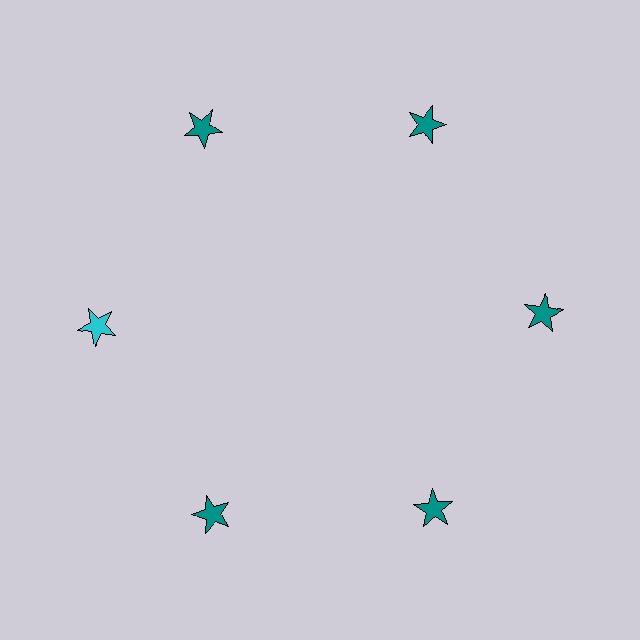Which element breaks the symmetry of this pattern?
The cyan star at roughly the 9 o'clock position breaks the symmetry. All other shapes are teal stars.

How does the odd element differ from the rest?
It has a different color: cyan instead of teal.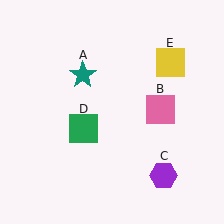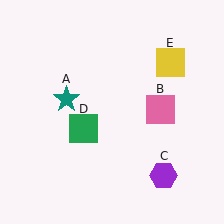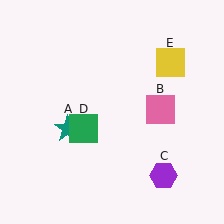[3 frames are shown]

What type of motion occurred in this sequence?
The teal star (object A) rotated counterclockwise around the center of the scene.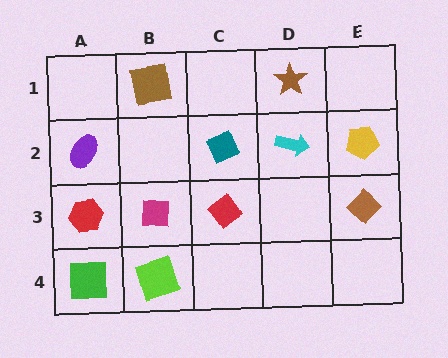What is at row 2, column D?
A cyan arrow.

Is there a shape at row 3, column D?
No, that cell is empty.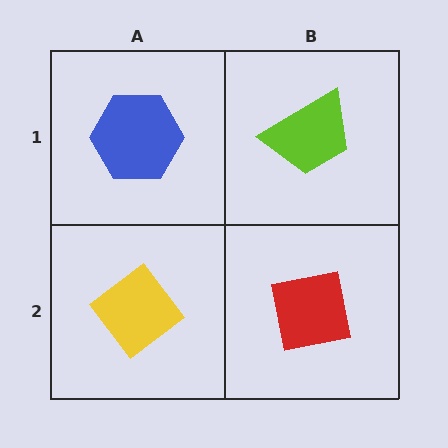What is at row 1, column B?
A lime trapezoid.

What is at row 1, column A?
A blue hexagon.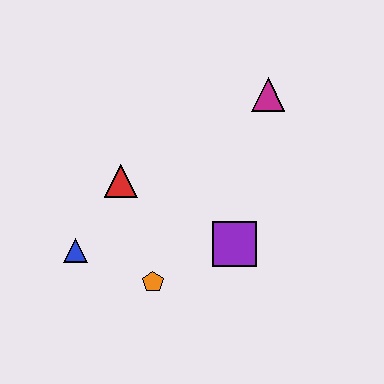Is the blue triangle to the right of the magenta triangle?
No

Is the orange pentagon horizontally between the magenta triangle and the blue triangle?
Yes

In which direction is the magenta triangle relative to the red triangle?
The magenta triangle is to the right of the red triangle.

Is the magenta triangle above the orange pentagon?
Yes